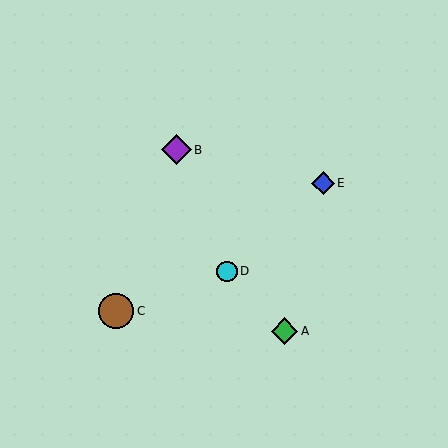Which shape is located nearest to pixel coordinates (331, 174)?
The blue diamond (labeled E) at (323, 183) is nearest to that location.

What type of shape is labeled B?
Shape B is a purple diamond.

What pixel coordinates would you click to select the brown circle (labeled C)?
Click at (116, 311) to select the brown circle C.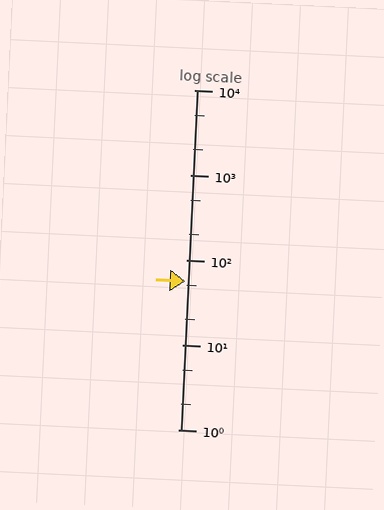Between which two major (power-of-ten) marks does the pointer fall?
The pointer is between 10 and 100.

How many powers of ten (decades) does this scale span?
The scale spans 4 decades, from 1 to 10000.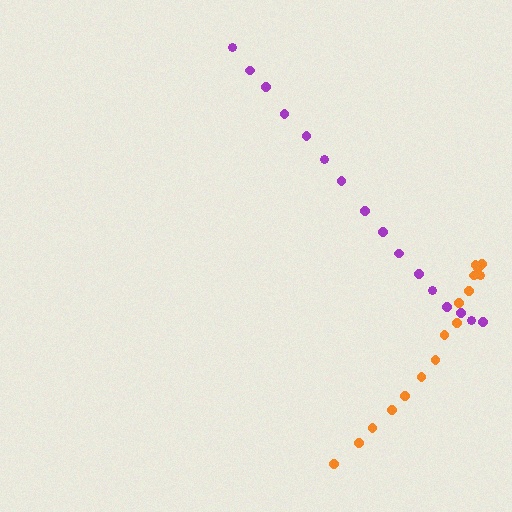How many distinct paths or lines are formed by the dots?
There are 2 distinct paths.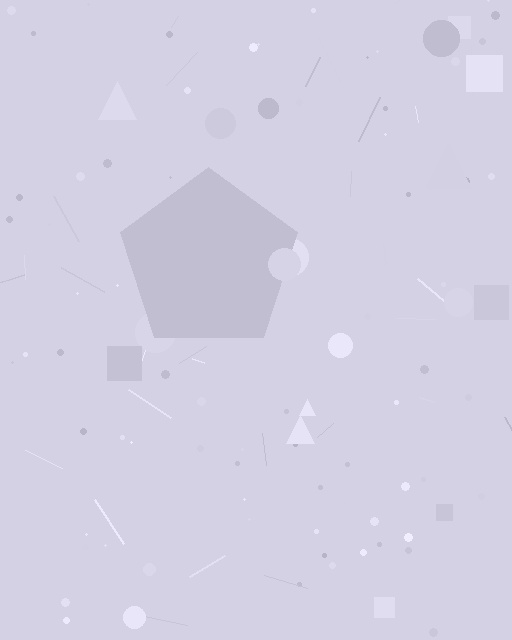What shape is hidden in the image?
A pentagon is hidden in the image.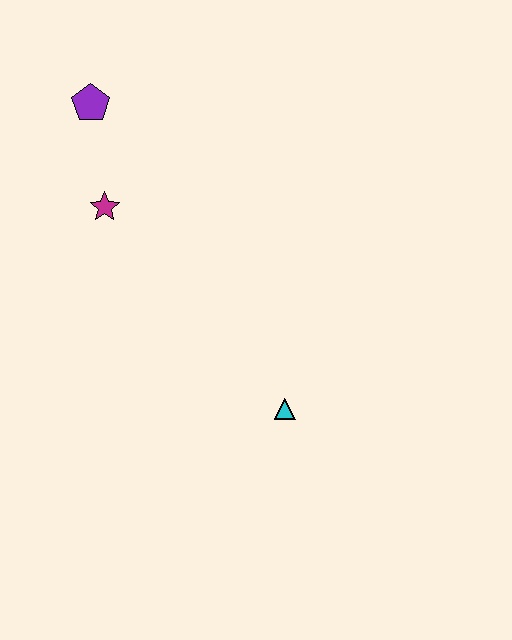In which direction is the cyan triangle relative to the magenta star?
The cyan triangle is below the magenta star.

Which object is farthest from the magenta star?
The cyan triangle is farthest from the magenta star.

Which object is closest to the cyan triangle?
The magenta star is closest to the cyan triangle.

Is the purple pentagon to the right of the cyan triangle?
No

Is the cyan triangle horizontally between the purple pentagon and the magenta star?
No